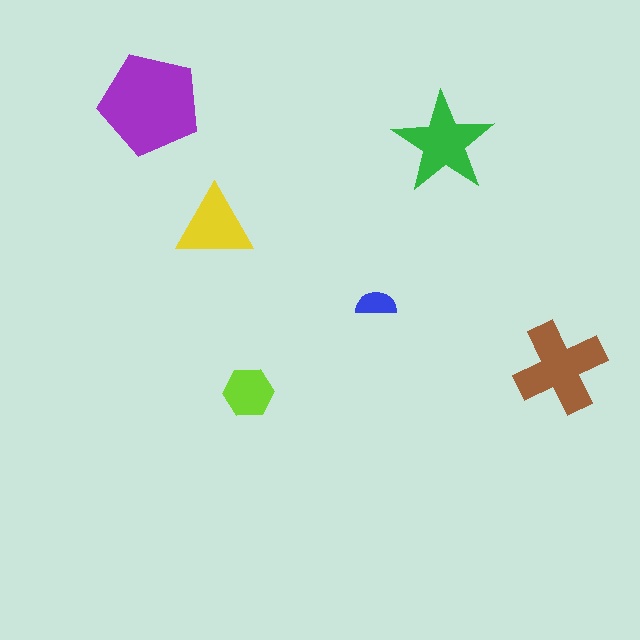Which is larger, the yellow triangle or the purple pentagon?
The purple pentagon.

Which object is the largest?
The purple pentagon.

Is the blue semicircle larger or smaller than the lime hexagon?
Smaller.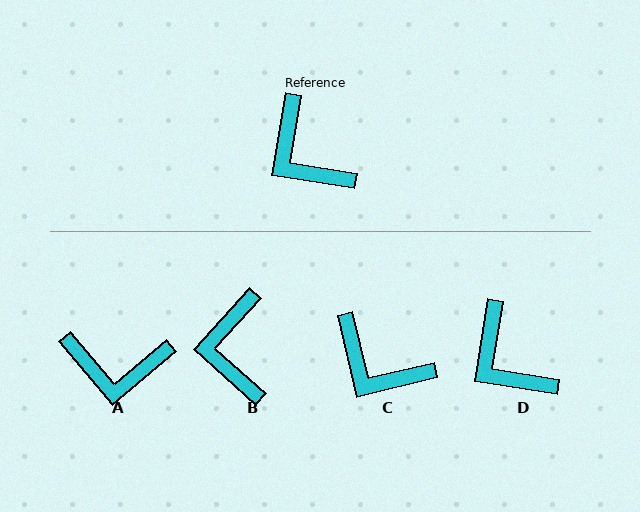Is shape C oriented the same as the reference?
No, it is off by about 23 degrees.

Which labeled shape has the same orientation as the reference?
D.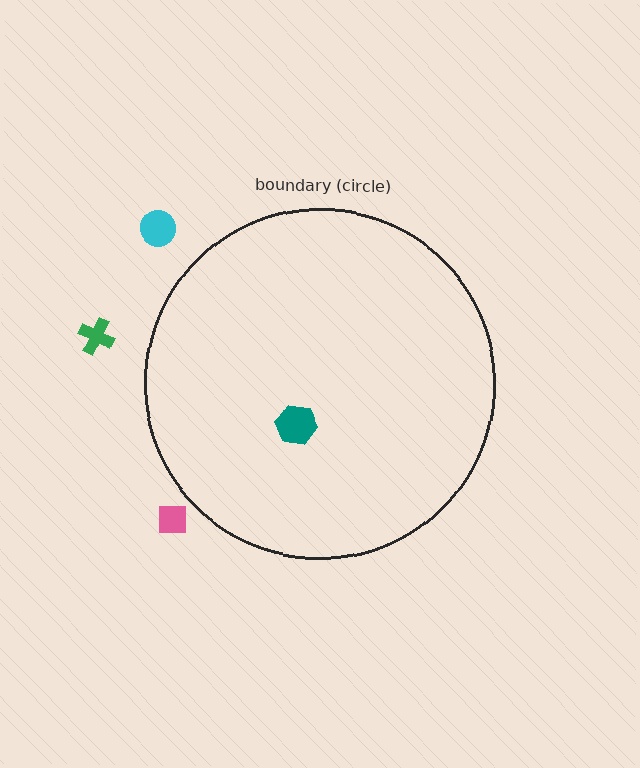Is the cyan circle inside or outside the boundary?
Outside.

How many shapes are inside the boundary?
1 inside, 3 outside.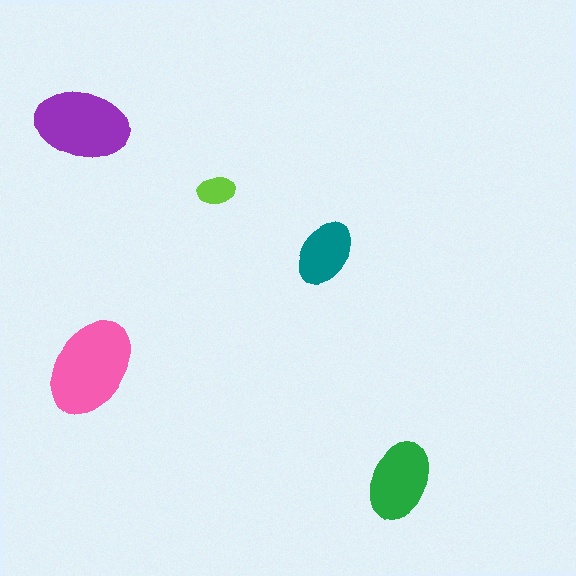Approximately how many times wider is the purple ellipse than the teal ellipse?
About 1.5 times wider.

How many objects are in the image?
There are 5 objects in the image.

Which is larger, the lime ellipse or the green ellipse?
The green one.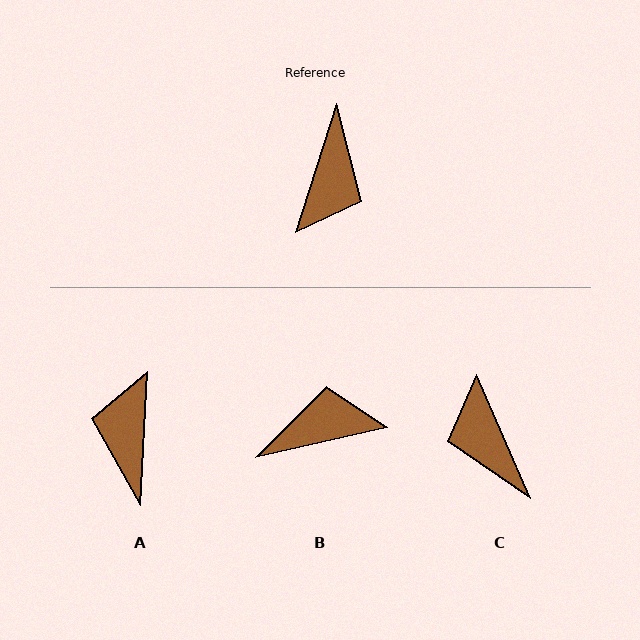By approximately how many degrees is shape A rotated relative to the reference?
Approximately 165 degrees clockwise.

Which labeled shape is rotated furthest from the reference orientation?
A, about 165 degrees away.